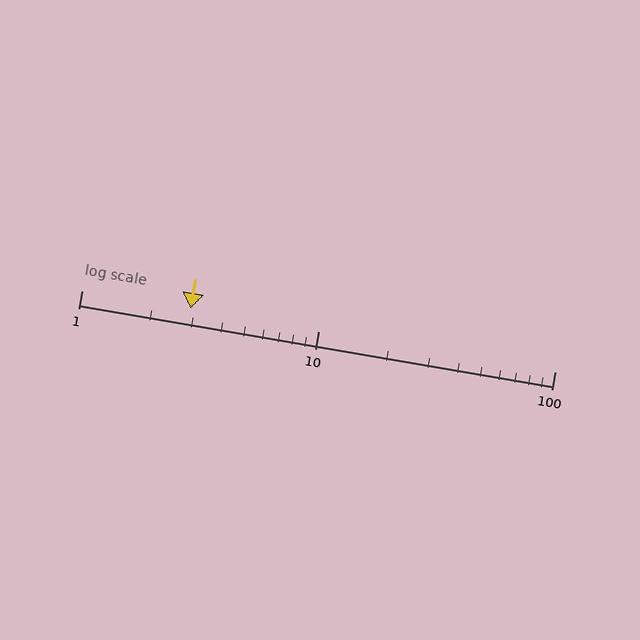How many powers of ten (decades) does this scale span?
The scale spans 2 decades, from 1 to 100.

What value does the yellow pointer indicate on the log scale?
The pointer indicates approximately 2.9.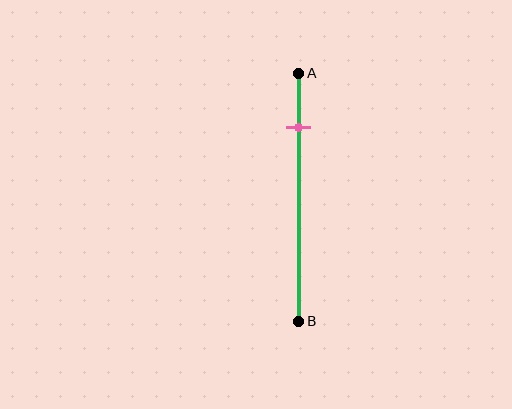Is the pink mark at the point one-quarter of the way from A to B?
No, the mark is at about 20% from A, not at the 25% one-quarter point.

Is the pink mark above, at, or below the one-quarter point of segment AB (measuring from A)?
The pink mark is above the one-quarter point of segment AB.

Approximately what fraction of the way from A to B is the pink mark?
The pink mark is approximately 20% of the way from A to B.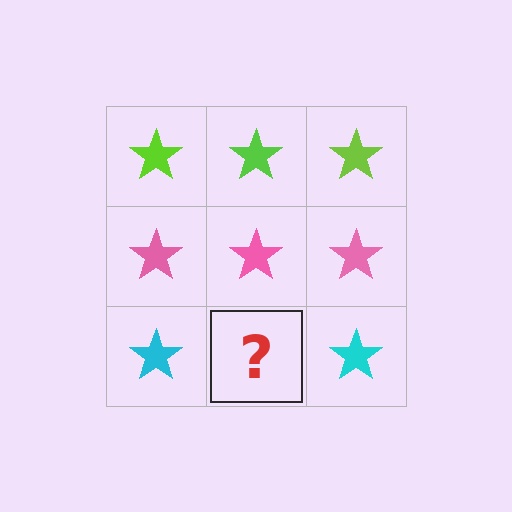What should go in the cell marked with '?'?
The missing cell should contain a cyan star.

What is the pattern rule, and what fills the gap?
The rule is that each row has a consistent color. The gap should be filled with a cyan star.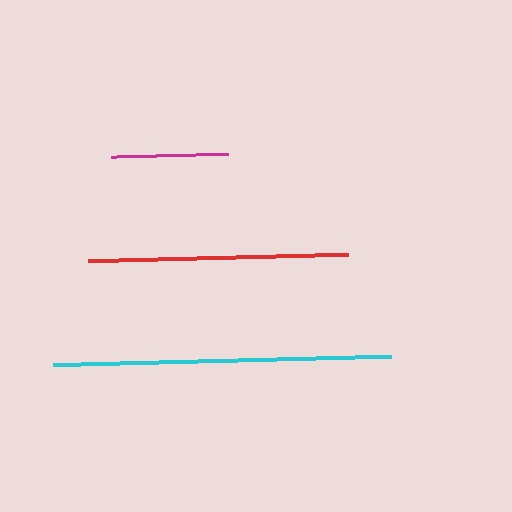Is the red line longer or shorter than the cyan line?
The cyan line is longer than the red line.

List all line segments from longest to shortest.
From longest to shortest: cyan, red, magenta.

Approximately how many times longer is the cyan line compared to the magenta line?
The cyan line is approximately 2.9 times the length of the magenta line.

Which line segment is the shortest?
The magenta line is the shortest at approximately 117 pixels.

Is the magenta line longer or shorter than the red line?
The red line is longer than the magenta line.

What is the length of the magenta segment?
The magenta segment is approximately 117 pixels long.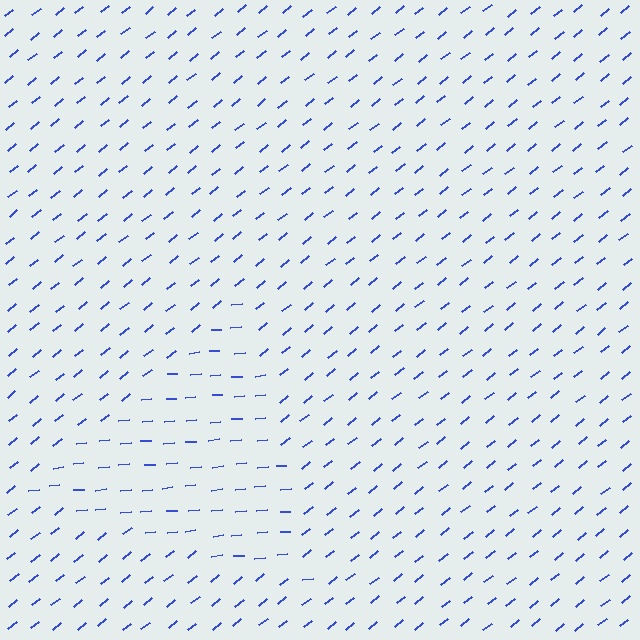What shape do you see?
I see a triangle.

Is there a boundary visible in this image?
Yes, there is a texture boundary formed by a change in line orientation.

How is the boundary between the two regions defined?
The boundary is defined purely by a change in line orientation (approximately 34 degrees difference). All lines are the same color and thickness.